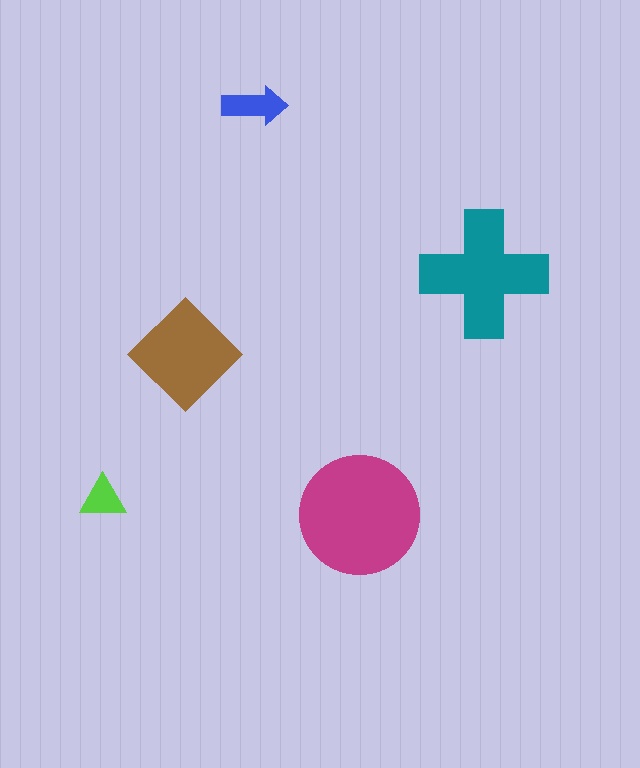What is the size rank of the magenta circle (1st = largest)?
1st.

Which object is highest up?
The blue arrow is topmost.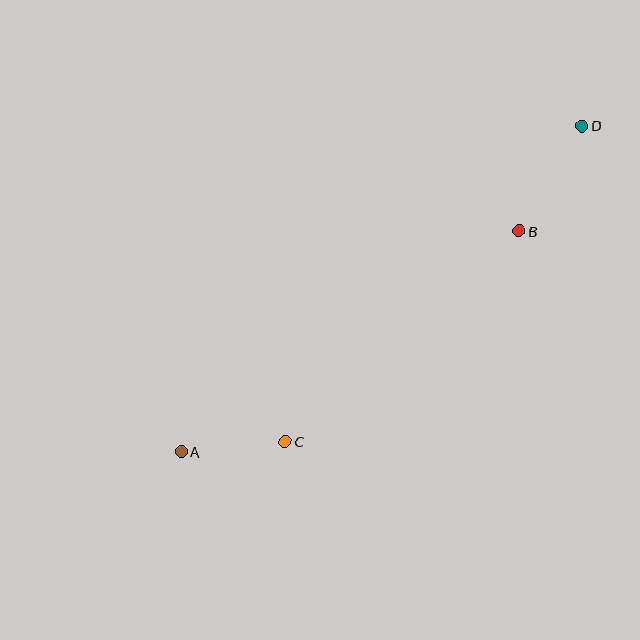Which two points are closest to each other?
Points A and C are closest to each other.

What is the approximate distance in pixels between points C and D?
The distance between C and D is approximately 433 pixels.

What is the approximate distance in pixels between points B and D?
The distance between B and D is approximately 123 pixels.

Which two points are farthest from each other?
Points A and D are farthest from each other.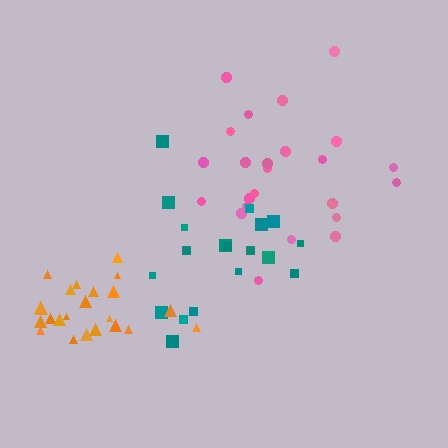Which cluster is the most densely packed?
Orange.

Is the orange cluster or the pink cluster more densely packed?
Orange.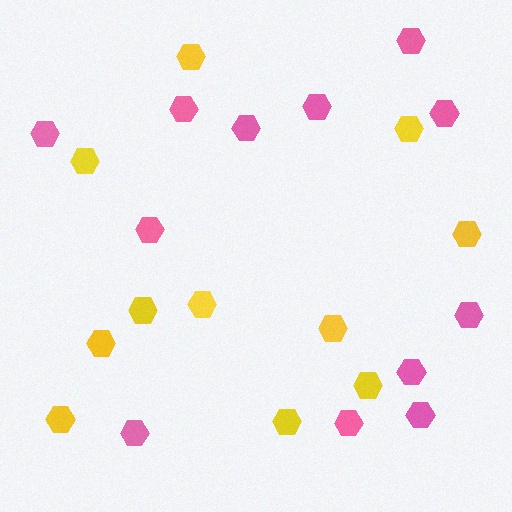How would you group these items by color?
There are 2 groups: one group of yellow hexagons (11) and one group of pink hexagons (12).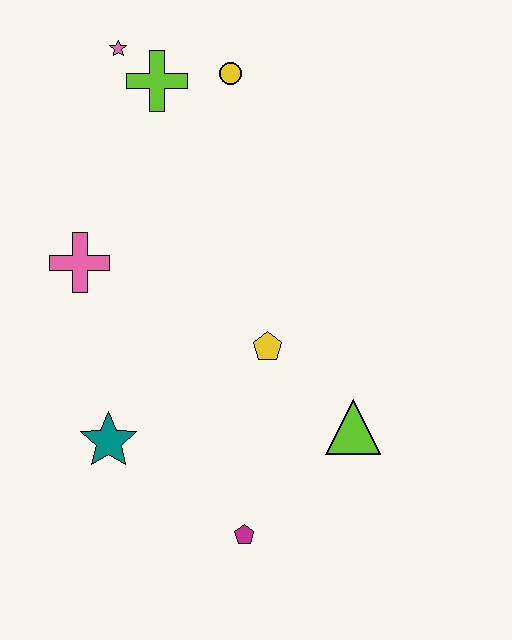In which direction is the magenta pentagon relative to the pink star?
The magenta pentagon is below the pink star.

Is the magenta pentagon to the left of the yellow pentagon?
Yes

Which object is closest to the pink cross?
The teal star is closest to the pink cross.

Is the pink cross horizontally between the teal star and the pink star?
No